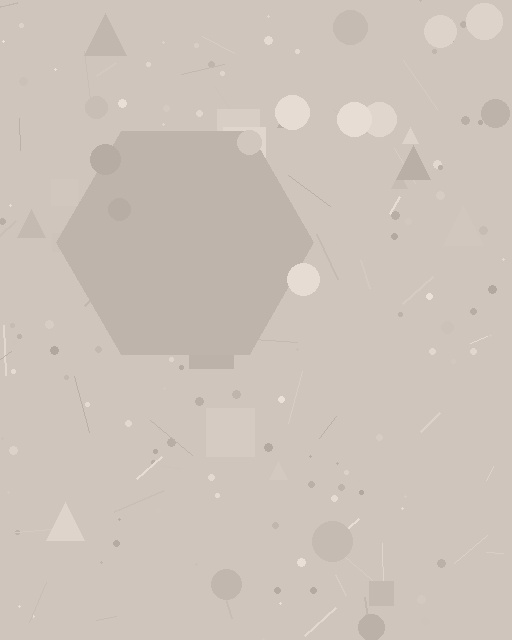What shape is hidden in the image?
A hexagon is hidden in the image.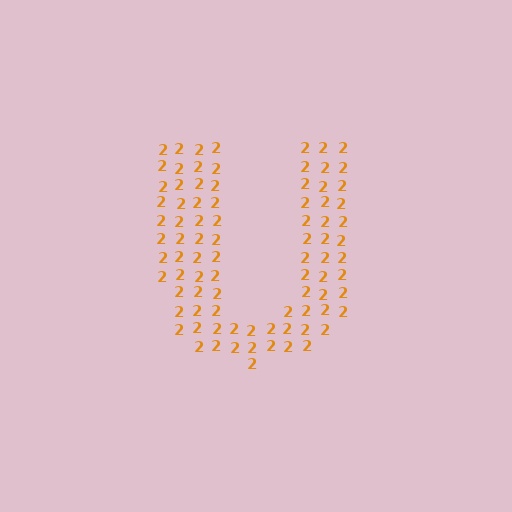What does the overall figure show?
The overall figure shows the letter U.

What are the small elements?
The small elements are digit 2's.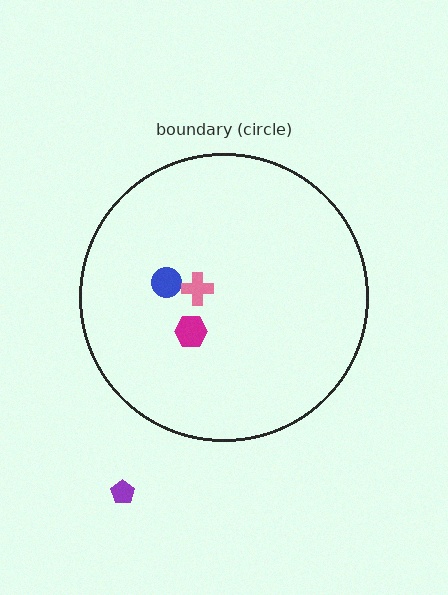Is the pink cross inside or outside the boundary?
Inside.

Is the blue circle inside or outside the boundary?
Inside.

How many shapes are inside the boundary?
3 inside, 1 outside.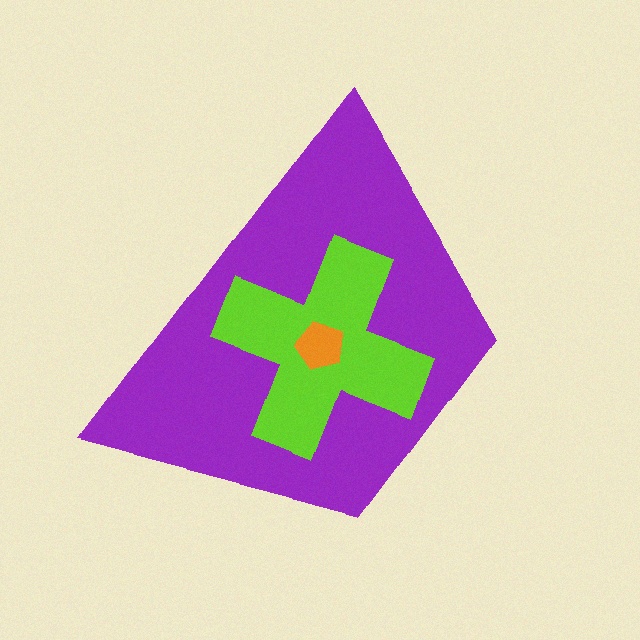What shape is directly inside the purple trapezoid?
The lime cross.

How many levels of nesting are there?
3.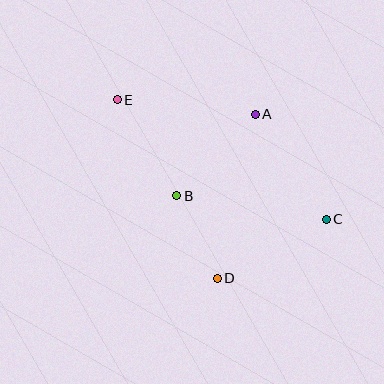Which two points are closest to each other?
Points B and D are closest to each other.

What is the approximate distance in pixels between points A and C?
The distance between A and C is approximately 127 pixels.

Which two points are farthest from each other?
Points C and E are farthest from each other.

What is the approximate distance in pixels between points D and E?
The distance between D and E is approximately 205 pixels.